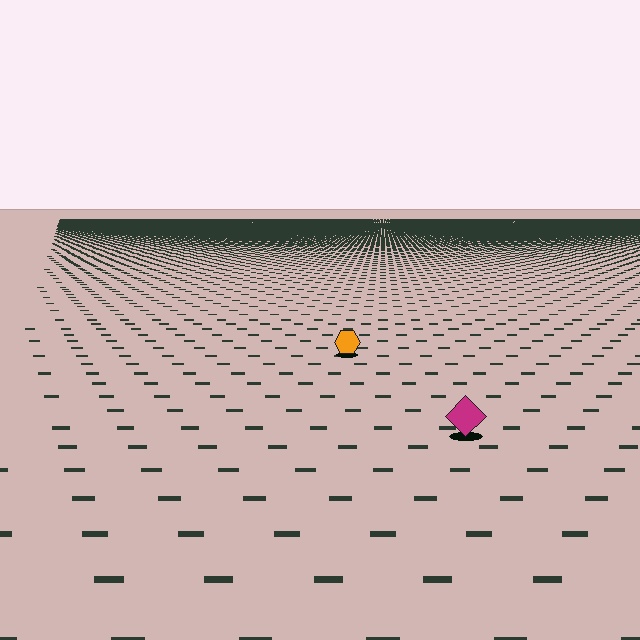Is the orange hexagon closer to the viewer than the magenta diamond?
No. The magenta diamond is closer — you can tell from the texture gradient: the ground texture is coarser near it.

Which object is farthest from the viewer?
The orange hexagon is farthest from the viewer. It appears smaller and the ground texture around it is denser.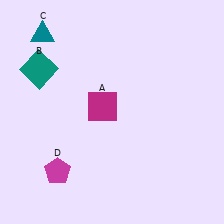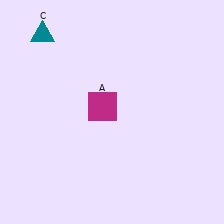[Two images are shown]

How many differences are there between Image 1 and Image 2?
There are 2 differences between the two images.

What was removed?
The teal square (B), the magenta pentagon (D) were removed in Image 2.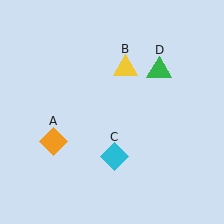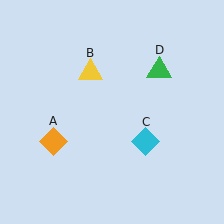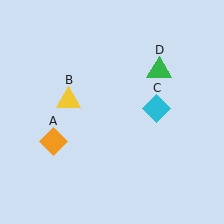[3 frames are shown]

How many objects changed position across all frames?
2 objects changed position: yellow triangle (object B), cyan diamond (object C).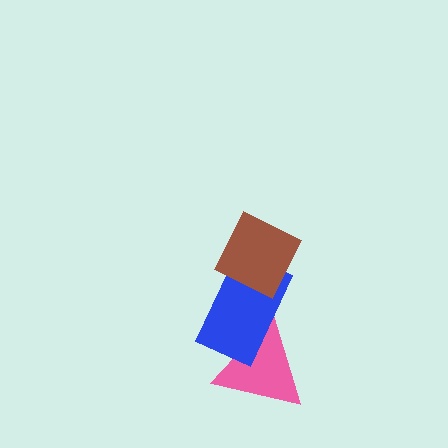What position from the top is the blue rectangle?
The blue rectangle is 2nd from the top.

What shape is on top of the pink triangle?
The blue rectangle is on top of the pink triangle.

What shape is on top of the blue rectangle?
The brown diamond is on top of the blue rectangle.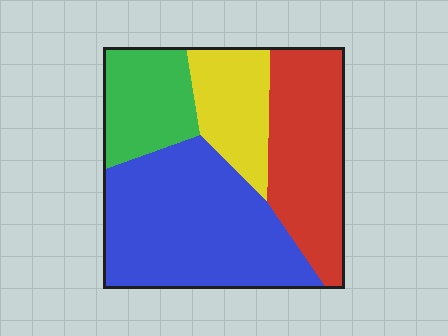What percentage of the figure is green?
Green takes up about one sixth (1/6) of the figure.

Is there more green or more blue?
Blue.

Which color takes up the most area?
Blue, at roughly 40%.